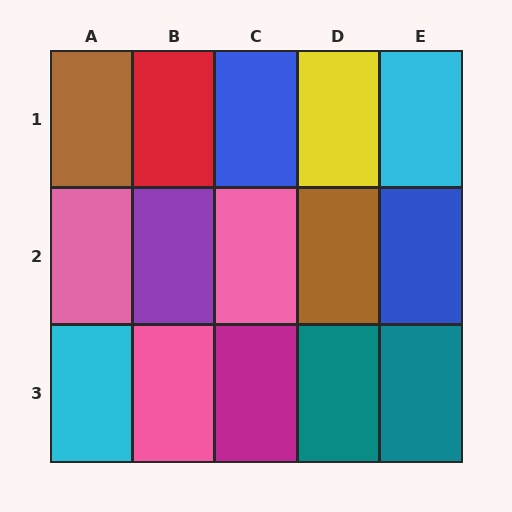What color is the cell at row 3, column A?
Cyan.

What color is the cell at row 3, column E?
Teal.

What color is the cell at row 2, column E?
Blue.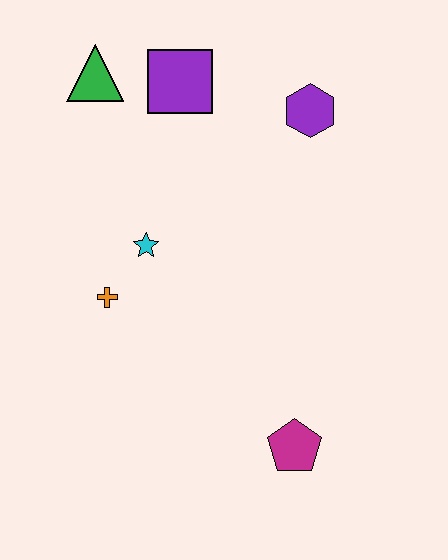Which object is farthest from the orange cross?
The purple hexagon is farthest from the orange cross.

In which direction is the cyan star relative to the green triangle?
The cyan star is below the green triangle.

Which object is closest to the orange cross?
The cyan star is closest to the orange cross.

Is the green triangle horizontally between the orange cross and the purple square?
No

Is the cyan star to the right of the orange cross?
Yes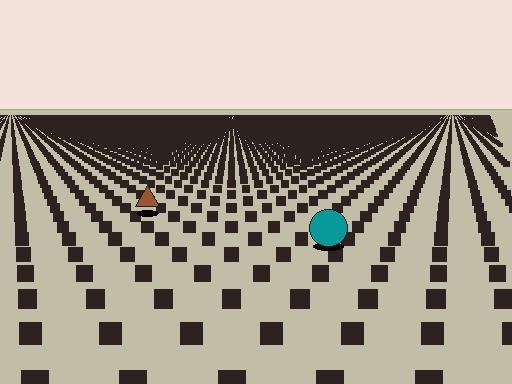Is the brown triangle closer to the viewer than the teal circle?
No. The teal circle is closer — you can tell from the texture gradient: the ground texture is coarser near it.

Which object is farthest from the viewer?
The brown triangle is farthest from the viewer. It appears smaller and the ground texture around it is denser.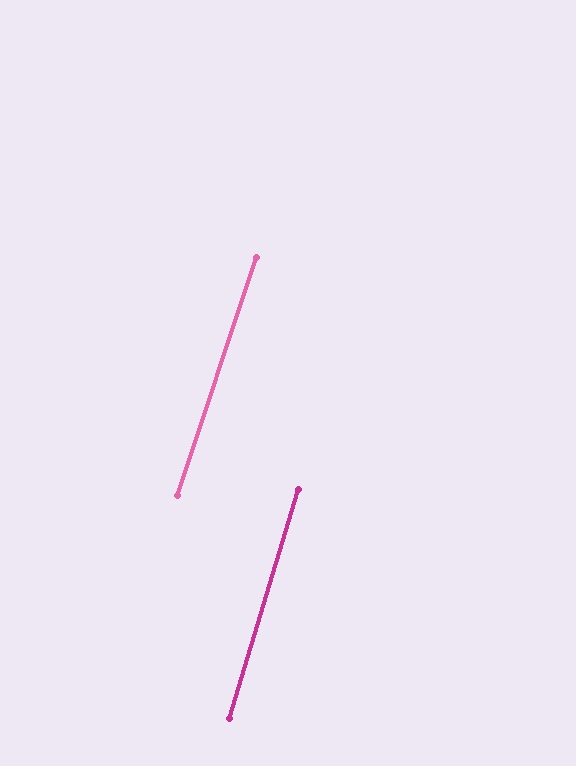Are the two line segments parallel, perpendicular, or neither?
Parallel — their directions differ by only 1.7°.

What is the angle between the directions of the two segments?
Approximately 2 degrees.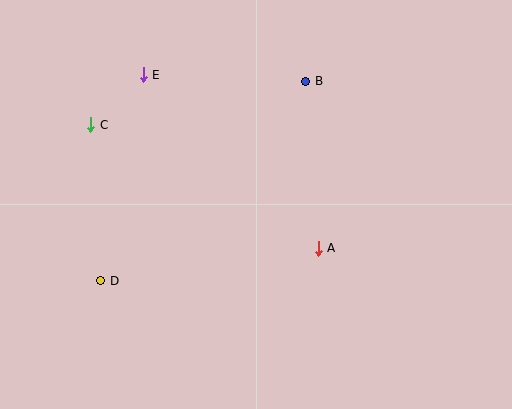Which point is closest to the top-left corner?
Point C is closest to the top-left corner.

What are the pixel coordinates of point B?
Point B is at (306, 81).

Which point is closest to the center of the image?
Point A at (318, 248) is closest to the center.